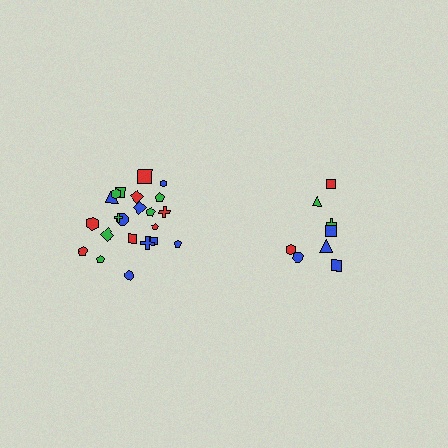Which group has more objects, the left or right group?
The left group.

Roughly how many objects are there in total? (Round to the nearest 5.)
Roughly 30 objects in total.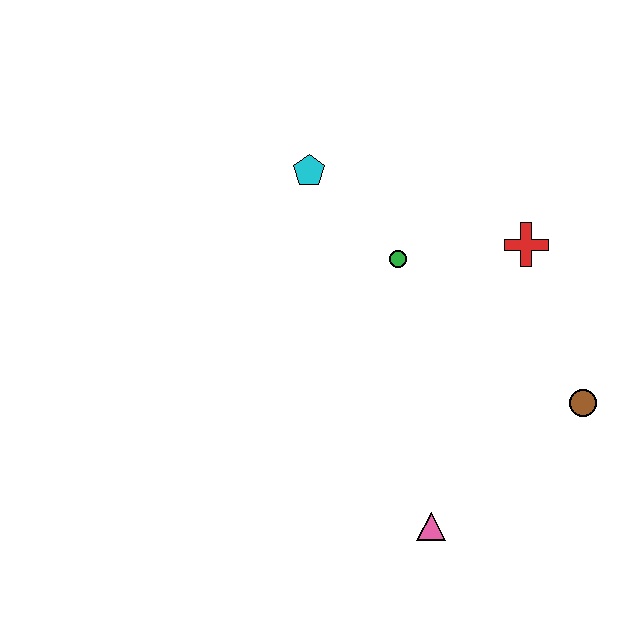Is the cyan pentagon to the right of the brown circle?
No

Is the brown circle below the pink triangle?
No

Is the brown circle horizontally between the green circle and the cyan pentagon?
No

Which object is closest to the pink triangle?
The brown circle is closest to the pink triangle.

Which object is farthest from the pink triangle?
The cyan pentagon is farthest from the pink triangle.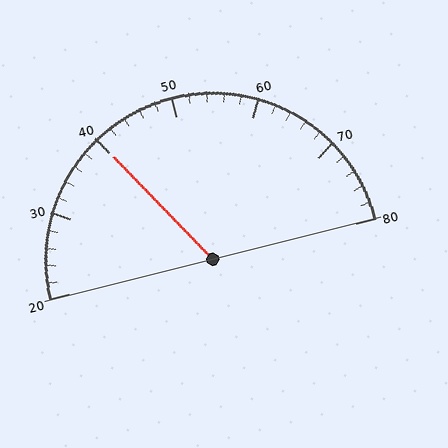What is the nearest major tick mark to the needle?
The nearest major tick mark is 40.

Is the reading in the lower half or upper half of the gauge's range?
The reading is in the lower half of the range (20 to 80).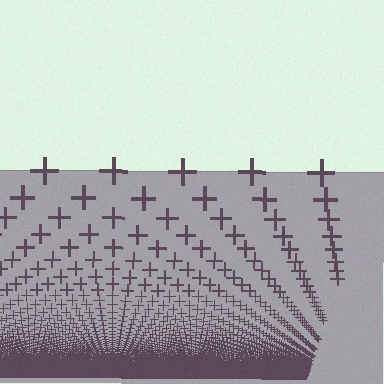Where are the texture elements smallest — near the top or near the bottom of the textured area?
Near the bottom.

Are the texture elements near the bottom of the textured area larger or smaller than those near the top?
Smaller. The gradient is inverted — elements near the bottom are smaller and denser.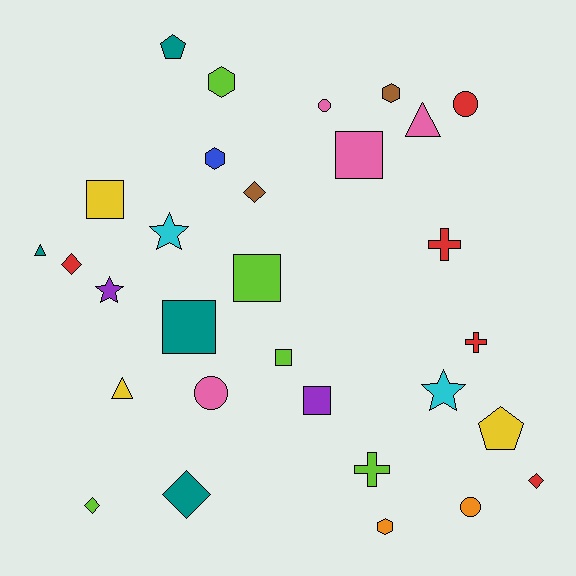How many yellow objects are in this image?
There are 3 yellow objects.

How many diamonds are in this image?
There are 5 diamonds.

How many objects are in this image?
There are 30 objects.